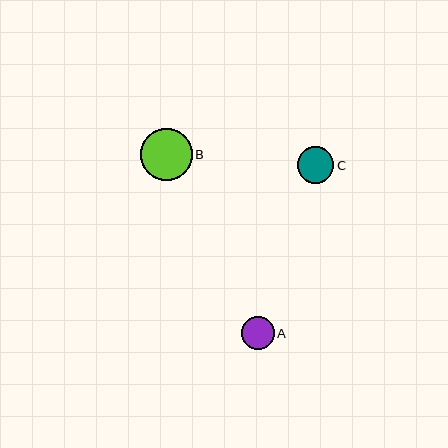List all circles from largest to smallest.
From largest to smallest: B, C, A.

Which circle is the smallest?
Circle A is the smallest with a size of approximately 32 pixels.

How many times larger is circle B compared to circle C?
Circle B is approximately 1.4 times the size of circle C.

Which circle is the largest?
Circle B is the largest with a size of approximately 51 pixels.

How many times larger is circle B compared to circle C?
Circle B is approximately 1.4 times the size of circle C.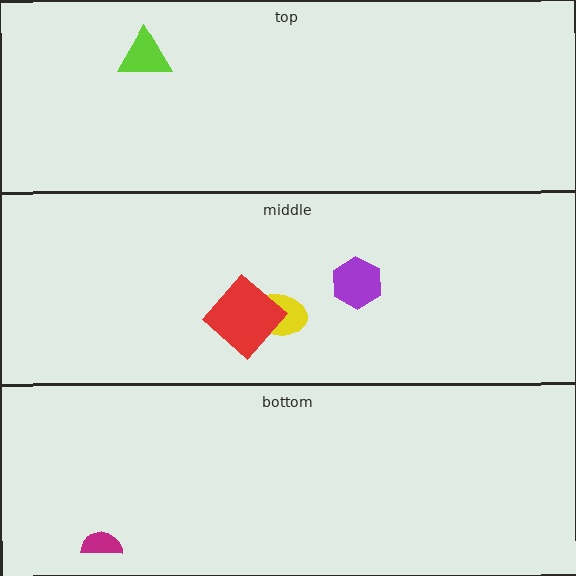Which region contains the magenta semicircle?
The bottom region.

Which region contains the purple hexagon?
The middle region.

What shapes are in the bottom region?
The magenta semicircle.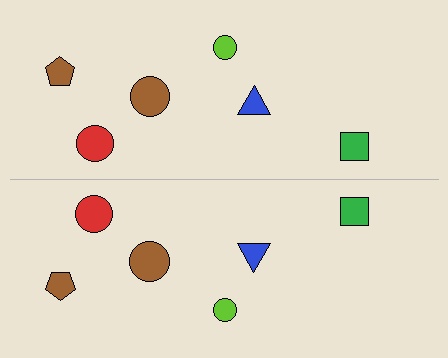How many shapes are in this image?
There are 12 shapes in this image.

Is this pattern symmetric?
Yes, this pattern has bilateral (reflection) symmetry.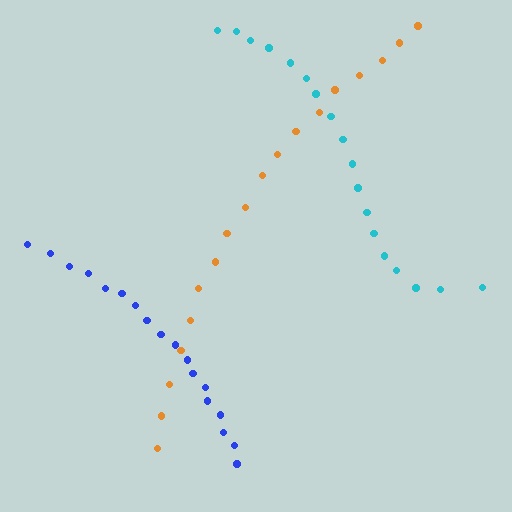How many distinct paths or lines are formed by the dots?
There are 3 distinct paths.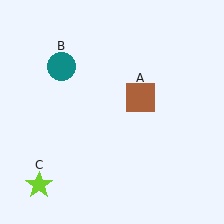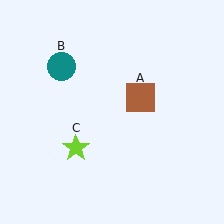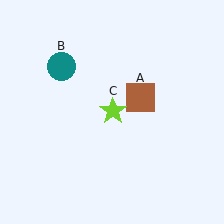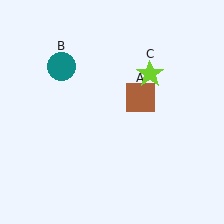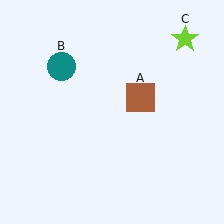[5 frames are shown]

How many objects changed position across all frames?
1 object changed position: lime star (object C).